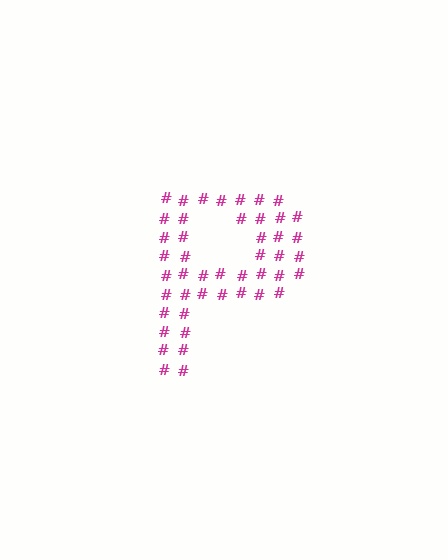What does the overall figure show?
The overall figure shows the letter P.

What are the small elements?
The small elements are hash symbols.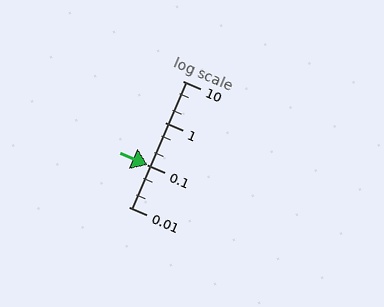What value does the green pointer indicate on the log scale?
The pointer indicates approximately 0.099.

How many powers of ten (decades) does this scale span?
The scale spans 3 decades, from 0.01 to 10.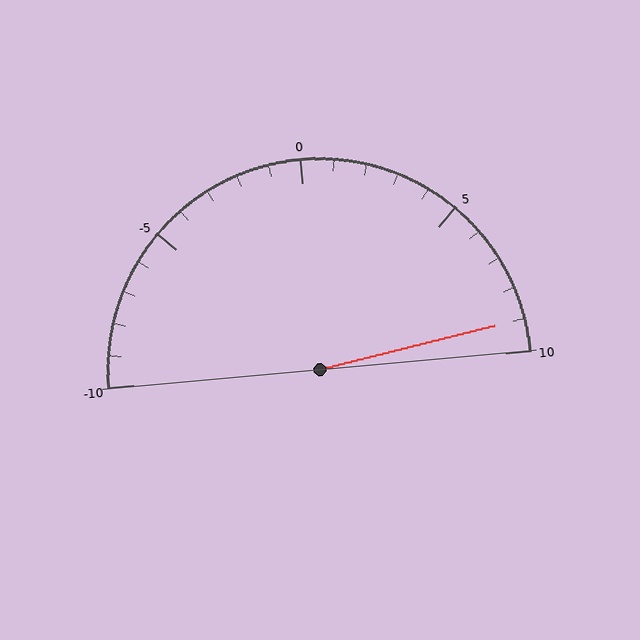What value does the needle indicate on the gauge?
The needle indicates approximately 9.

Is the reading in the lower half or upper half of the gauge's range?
The reading is in the upper half of the range (-10 to 10).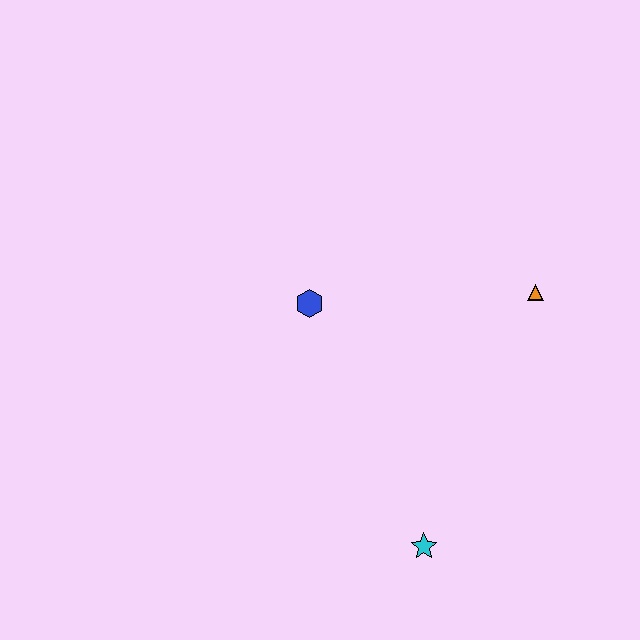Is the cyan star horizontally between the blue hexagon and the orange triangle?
Yes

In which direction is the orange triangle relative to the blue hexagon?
The orange triangle is to the right of the blue hexagon.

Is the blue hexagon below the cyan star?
No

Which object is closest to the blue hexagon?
The orange triangle is closest to the blue hexagon.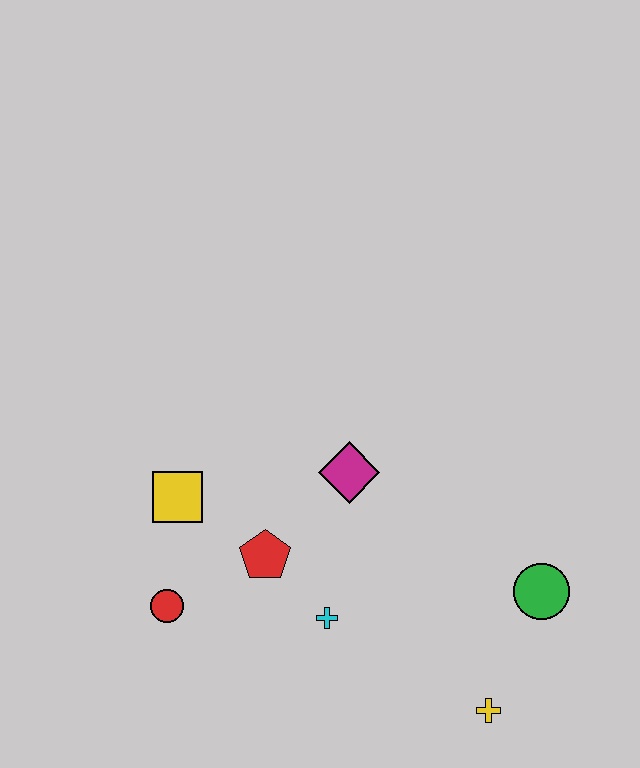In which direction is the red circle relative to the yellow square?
The red circle is below the yellow square.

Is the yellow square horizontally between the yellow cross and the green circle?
No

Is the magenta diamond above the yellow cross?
Yes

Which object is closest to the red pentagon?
The cyan cross is closest to the red pentagon.